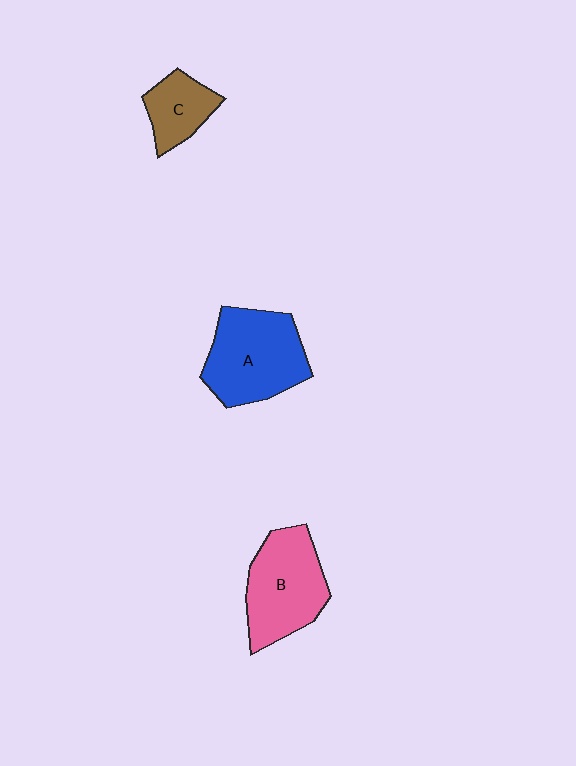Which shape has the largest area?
Shape A (blue).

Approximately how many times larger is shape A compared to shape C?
Approximately 2.0 times.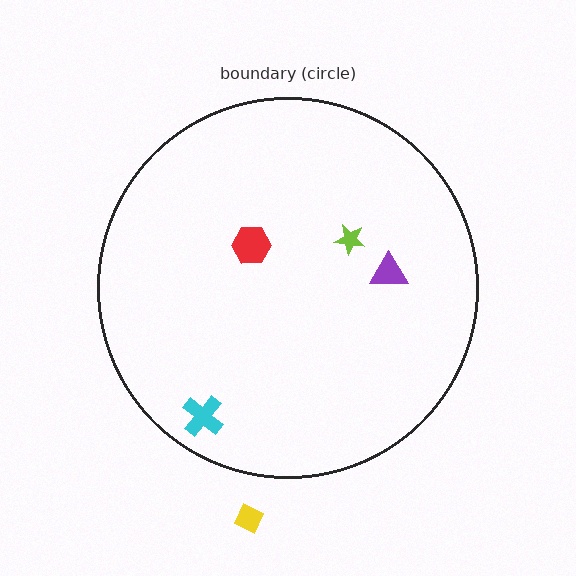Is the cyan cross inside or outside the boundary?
Inside.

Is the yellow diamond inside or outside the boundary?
Outside.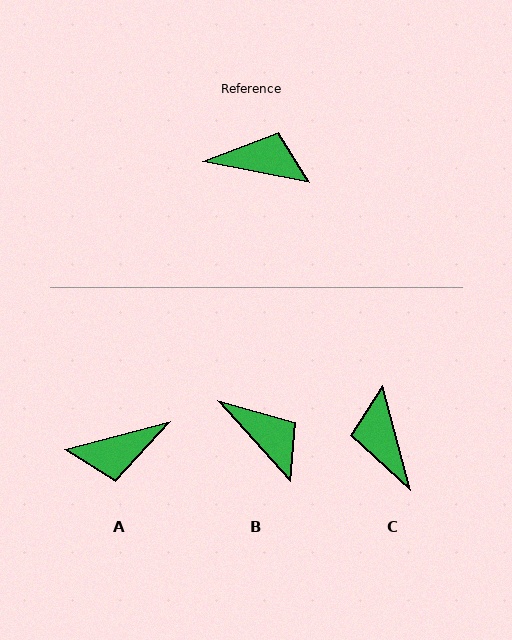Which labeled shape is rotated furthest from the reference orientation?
A, about 154 degrees away.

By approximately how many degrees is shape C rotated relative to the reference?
Approximately 116 degrees counter-clockwise.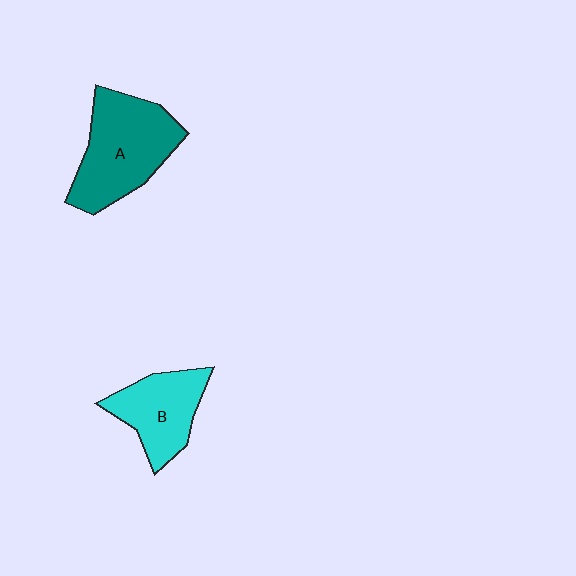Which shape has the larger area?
Shape A (teal).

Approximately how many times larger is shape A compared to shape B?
Approximately 1.4 times.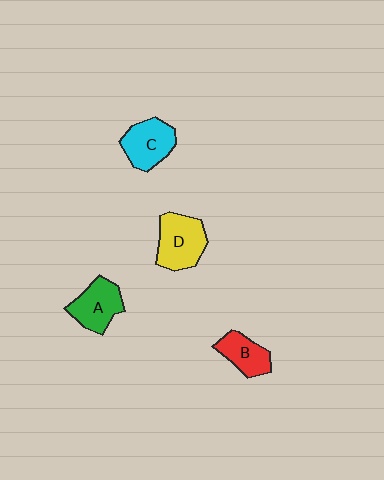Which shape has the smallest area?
Shape B (red).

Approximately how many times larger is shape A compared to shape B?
Approximately 1.2 times.